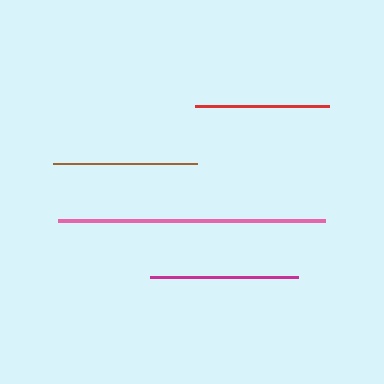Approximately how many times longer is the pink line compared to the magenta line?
The pink line is approximately 1.8 times the length of the magenta line.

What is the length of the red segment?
The red segment is approximately 134 pixels long.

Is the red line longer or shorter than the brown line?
The brown line is longer than the red line.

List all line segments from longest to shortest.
From longest to shortest: pink, magenta, brown, red.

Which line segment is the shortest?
The red line is the shortest at approximately 134 pixels.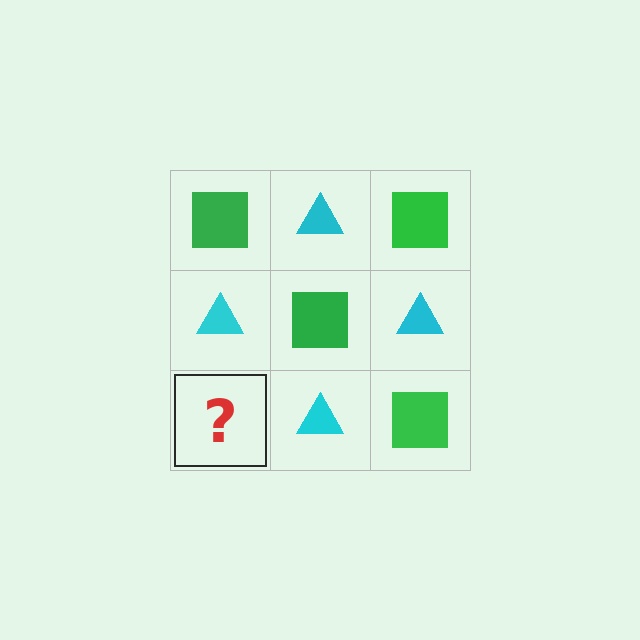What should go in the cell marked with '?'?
The missing cell should contain a green square.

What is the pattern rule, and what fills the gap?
The rule is that it alternates green square and cyan triangle in a checkerboard pattern. The gap should be filled with a green square.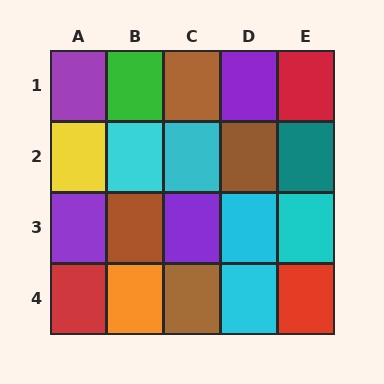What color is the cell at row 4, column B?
Orange.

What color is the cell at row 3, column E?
Cyan.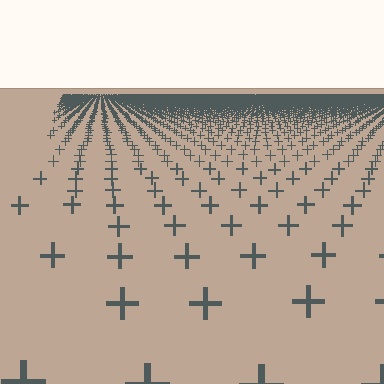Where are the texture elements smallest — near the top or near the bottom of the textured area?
Near the top.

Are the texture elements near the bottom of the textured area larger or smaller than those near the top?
Larger. Near the bottom, elements are closer to the viewer and appear at a bigger on-screen size.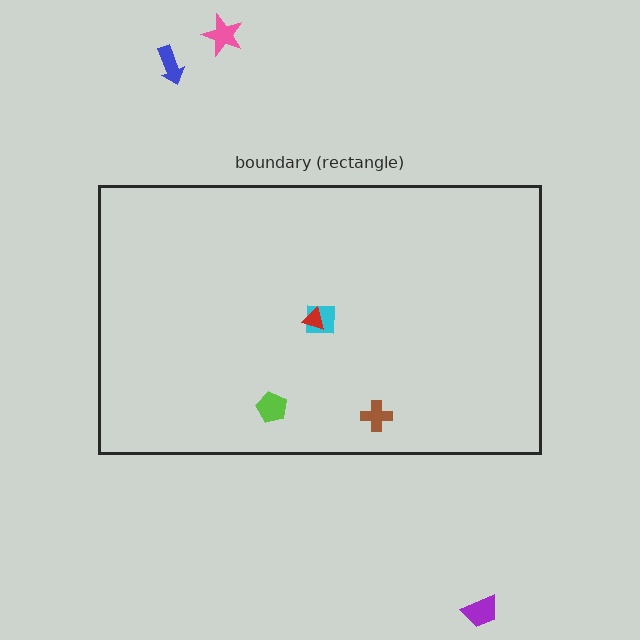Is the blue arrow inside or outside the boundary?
Outside.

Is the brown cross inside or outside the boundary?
Inside.